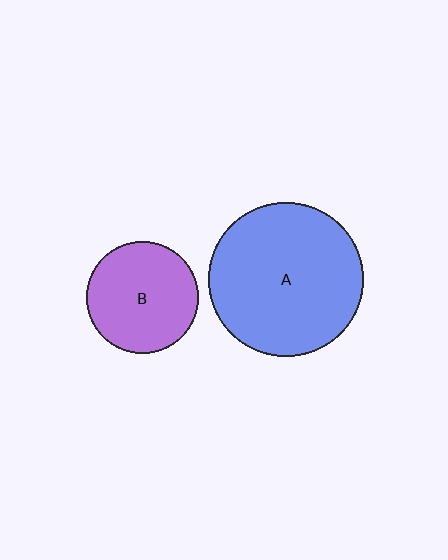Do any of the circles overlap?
No, none of the circles overlap.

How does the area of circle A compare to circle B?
Approximately 1.9 times.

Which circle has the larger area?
Circle A (blue).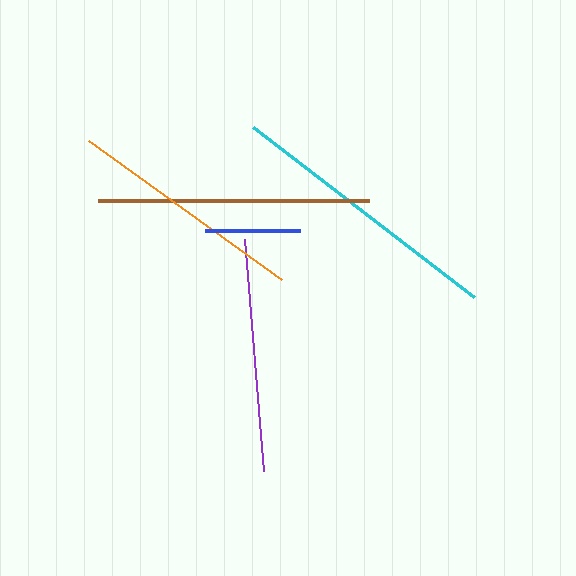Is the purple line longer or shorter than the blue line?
The purple line is longer than the blue line.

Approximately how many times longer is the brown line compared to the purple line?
The brown line is approximately 1.2 times the length of the purple line.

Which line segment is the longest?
The cyan line is the longest at approximately 280 pixels.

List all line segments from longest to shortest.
From longest to shortest: cyan, brown, orange, purple, blue.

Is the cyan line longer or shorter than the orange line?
The cyan line is longer than the orange line.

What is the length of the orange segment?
The orange segment is approximately 238 pixels long.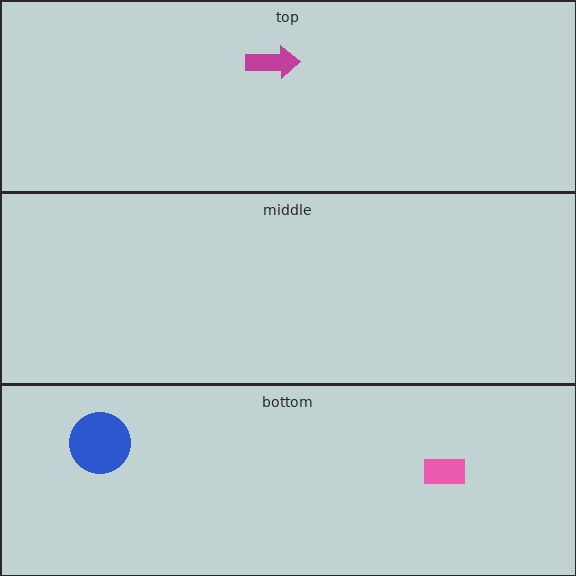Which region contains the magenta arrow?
The top region.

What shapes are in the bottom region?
The pink rectangle, the blue circle.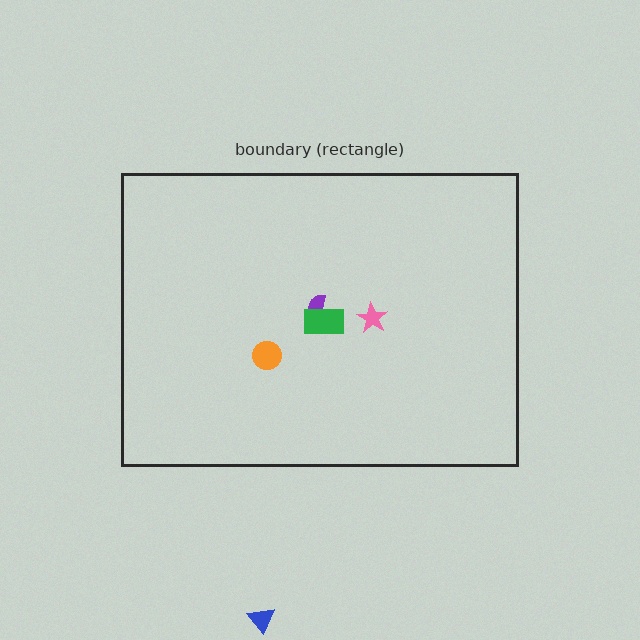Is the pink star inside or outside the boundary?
Inside.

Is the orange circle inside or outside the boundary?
Inside.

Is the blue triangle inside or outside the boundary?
Outside.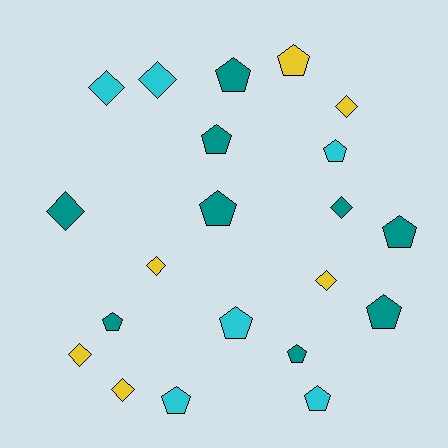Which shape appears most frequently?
Pentagon, with 12 objects.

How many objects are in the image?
There are 21 objects.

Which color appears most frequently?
Teal, with 9 objects.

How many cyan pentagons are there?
There are 4 cyan pentagons.